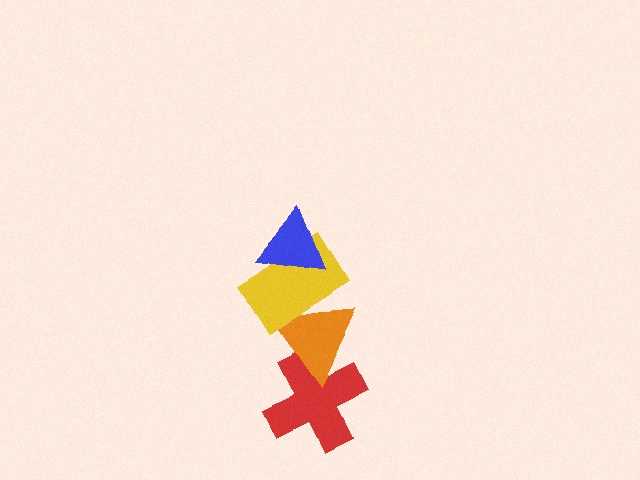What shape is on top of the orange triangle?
The yellow rectangle is on top of the orange triangle.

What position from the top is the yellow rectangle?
The yellow rectangle is 2nd from the top.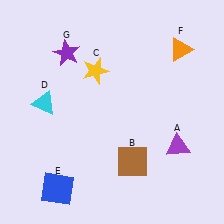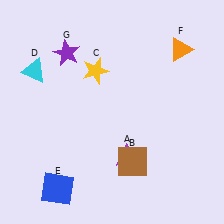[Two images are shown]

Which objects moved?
The objects that moved are: the purple triangle (A), the cyan triangle (D).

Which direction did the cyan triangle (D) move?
The cyan triangle (D) moved up.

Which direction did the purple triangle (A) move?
The purple triangle (A) moved left.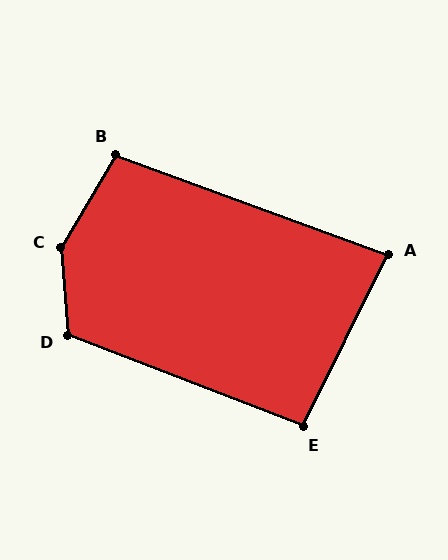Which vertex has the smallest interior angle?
A, at approximately 84 degrees.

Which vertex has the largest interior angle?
C, at approximately 146 degrees.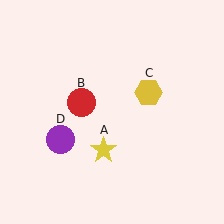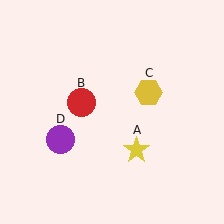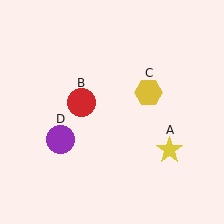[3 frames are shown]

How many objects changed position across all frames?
1 object changed position: yellow star (object A).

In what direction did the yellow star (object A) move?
The yellow star (object A) moved right.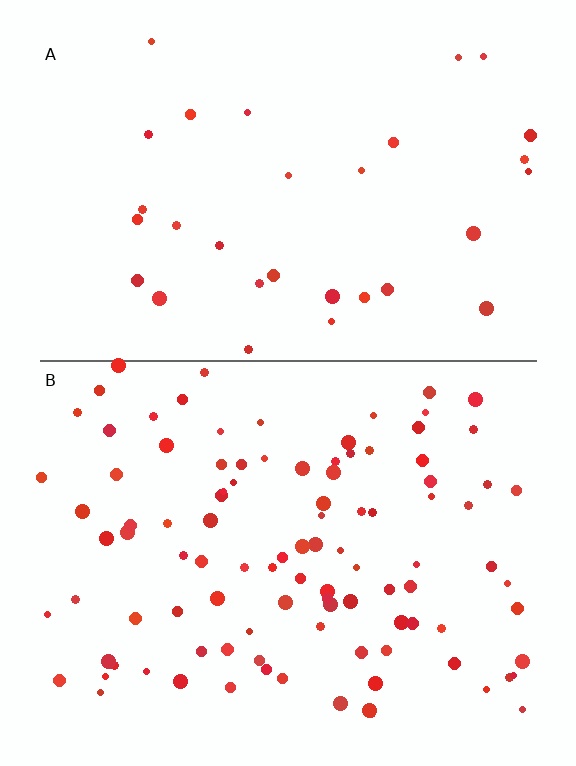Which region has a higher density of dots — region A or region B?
B (the bottom).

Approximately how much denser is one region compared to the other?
Approximately 3.4× — region B over region A.